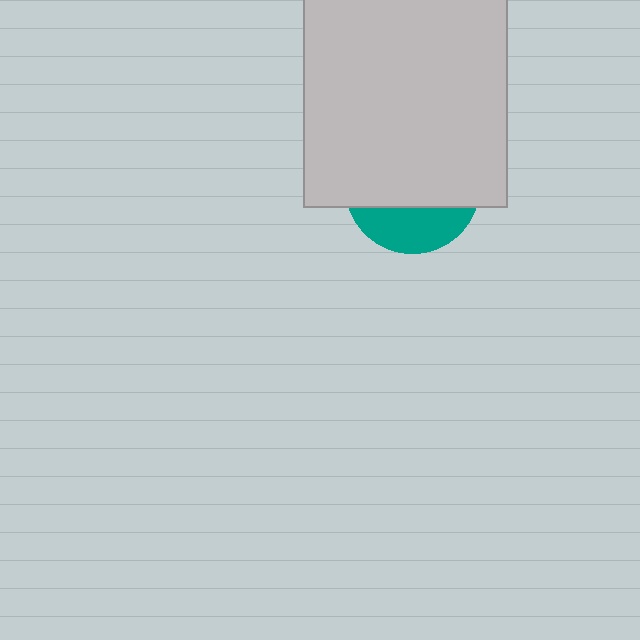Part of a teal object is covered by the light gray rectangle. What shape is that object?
It is a circle.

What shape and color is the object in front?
The object in front is a light gray rectangle.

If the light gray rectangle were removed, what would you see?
You would see the complete teal circle.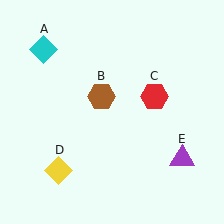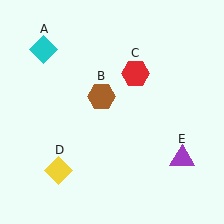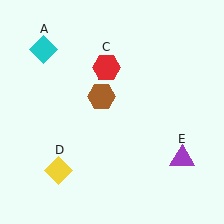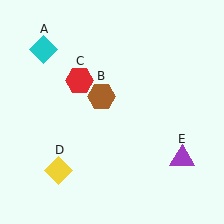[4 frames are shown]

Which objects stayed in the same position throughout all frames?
Cyan diamond (object A) and brown hexagon (object B) and yellow diamond (object D) and purple triangle (object E) remained stationary.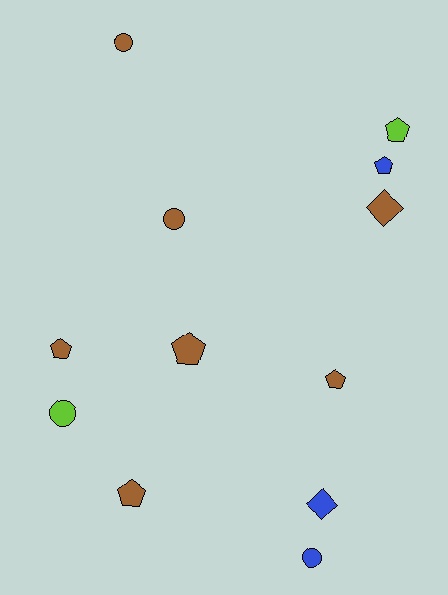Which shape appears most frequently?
Pentagon, with 6 objects.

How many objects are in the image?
There are 12 objects.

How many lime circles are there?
There is 1 lime circle.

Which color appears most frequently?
Brown, with 7 objects.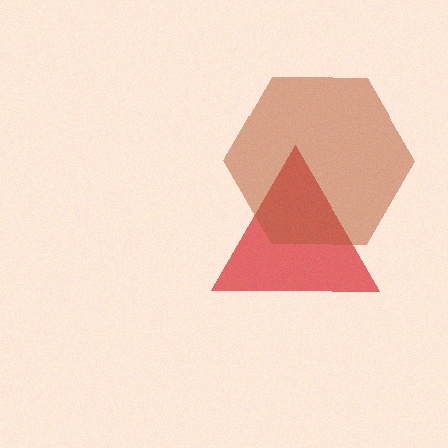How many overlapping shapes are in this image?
There are 2 overlapping shapes in the image.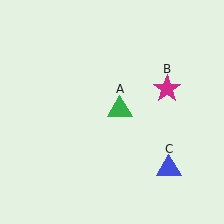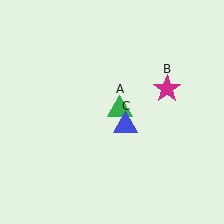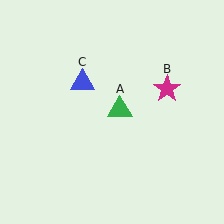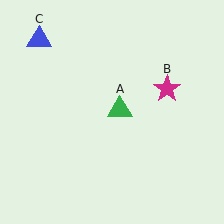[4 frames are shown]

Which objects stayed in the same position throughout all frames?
Green triangle (object A) and magenta star (object B) remained stationary.